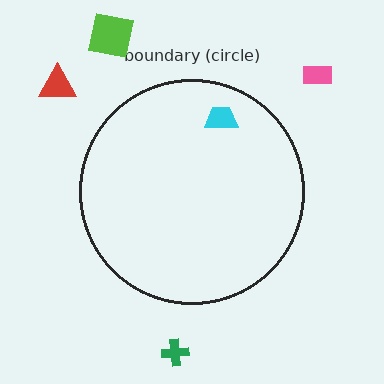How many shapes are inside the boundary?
1 inside, 4 outside.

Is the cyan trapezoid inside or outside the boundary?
Inside.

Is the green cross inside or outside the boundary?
Outside.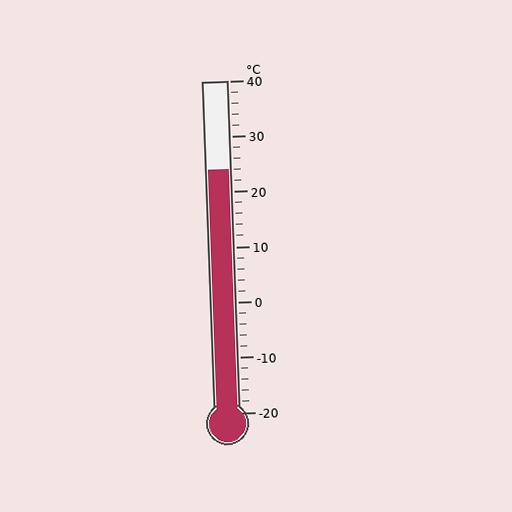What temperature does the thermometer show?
The thermometer shows approximately 24°C.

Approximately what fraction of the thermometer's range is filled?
The thermometer is filled to approximately 75% of its range.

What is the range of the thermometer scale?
The thermometer scale ranges from -20°C to 40°C.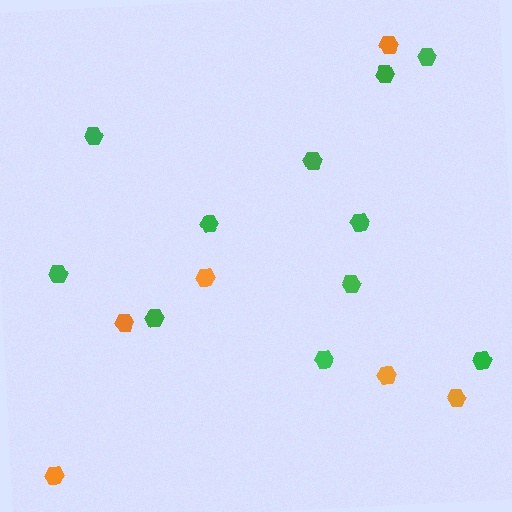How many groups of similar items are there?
There are 2 groups: one group of orange hexagons (6) and one group of green hexagons (11).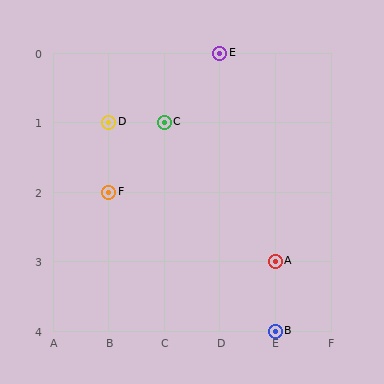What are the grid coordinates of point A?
Point A is at grid coordinates (E, 3).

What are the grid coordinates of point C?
Point C is at grid coordinates (C, 1).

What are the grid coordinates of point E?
Point E is at grid coordinates (D, 0).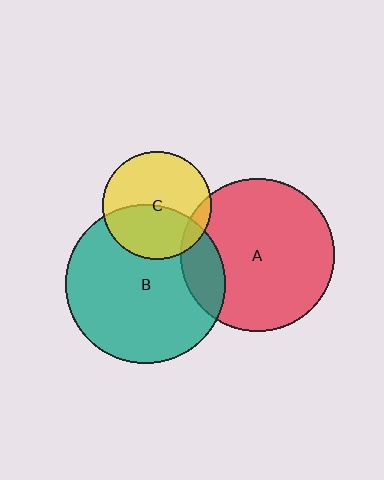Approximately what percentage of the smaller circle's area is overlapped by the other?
Approximately 45%.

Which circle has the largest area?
Circle B (teal).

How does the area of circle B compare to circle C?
Approximately 2.2 times.